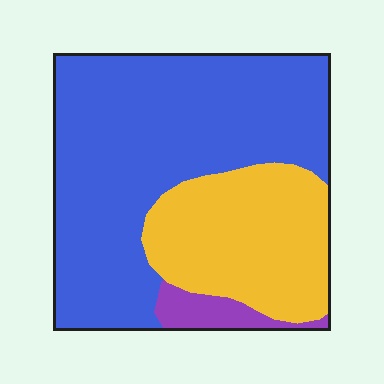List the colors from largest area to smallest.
From largest to smallest: blue, yellow, purple.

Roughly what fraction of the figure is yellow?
Yellow covers 30% of the figure.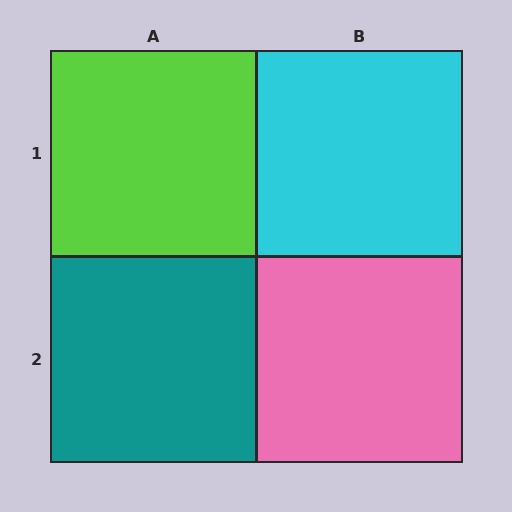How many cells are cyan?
1 cell is cyan.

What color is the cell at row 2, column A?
Teal.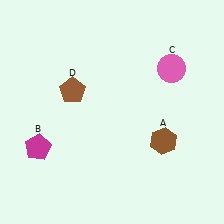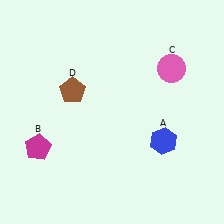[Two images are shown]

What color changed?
The hexagon (A) changed from brown in Image 1 to blue in Image 2.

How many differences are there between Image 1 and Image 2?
There is 1 difference between the two images.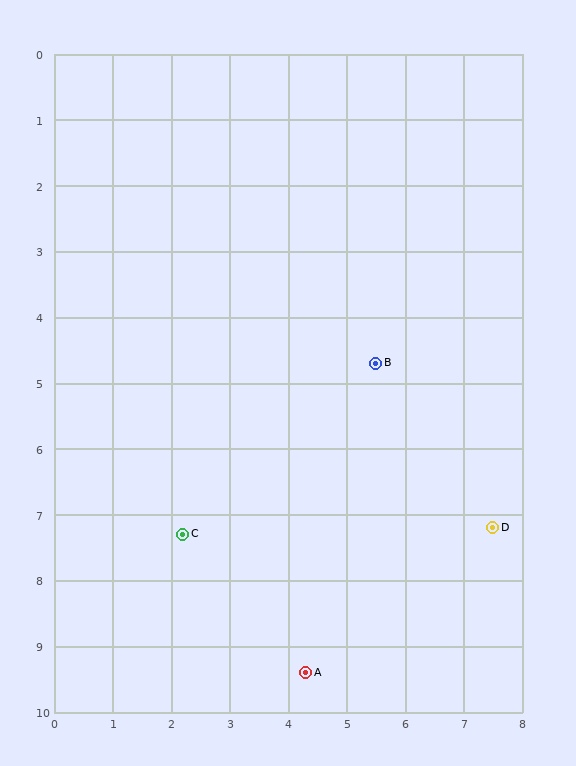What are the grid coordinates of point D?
Point D is at approximately (7.5, 7.2).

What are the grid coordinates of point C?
Point C is at approximately (2.2, 7.3).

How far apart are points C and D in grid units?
Points C and D are about 5.3 grid units apart.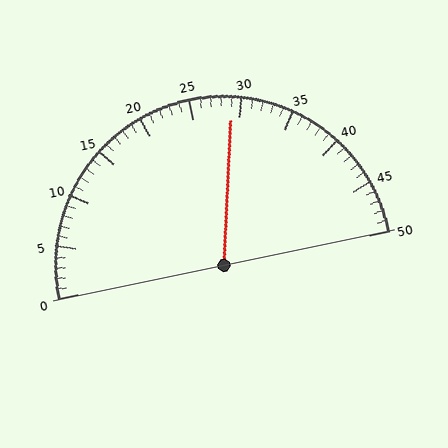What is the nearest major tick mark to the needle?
The nearest major tick mark is 30.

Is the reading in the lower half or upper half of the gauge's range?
The reading is in the upper half of the range (0 to 50).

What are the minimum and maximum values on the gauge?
The gauge ranges from 0 to 50.